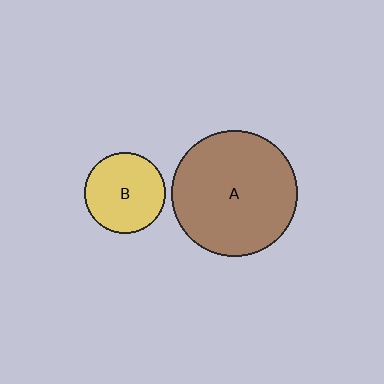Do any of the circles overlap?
No, none of the circles overlap.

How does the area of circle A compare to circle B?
Approximately 2.4 times.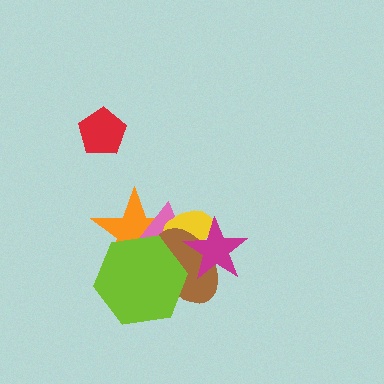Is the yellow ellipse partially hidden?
Yes, it is partially covered by another shape.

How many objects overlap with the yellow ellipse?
4 objects overlap with the yellow ellipse.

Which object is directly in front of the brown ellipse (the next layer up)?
The lime hexagon is directly in front of the brown ellipse.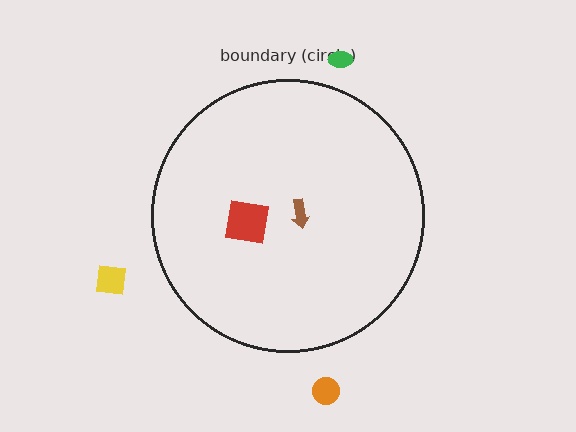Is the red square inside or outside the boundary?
Inside.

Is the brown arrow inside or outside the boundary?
Inside.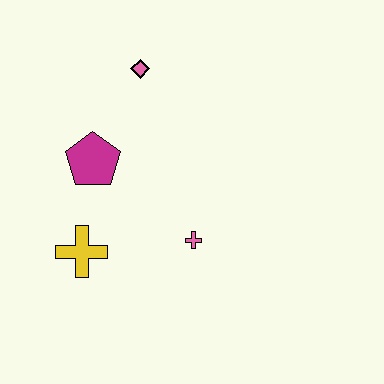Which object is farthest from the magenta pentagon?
The pink cross is farthest from the magenta pentagon.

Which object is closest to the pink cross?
The yellow cross is closest to the pink cross.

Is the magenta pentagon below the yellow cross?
No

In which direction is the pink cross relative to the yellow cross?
The pink cross is to the right of the yellow cross.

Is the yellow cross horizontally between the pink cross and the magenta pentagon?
No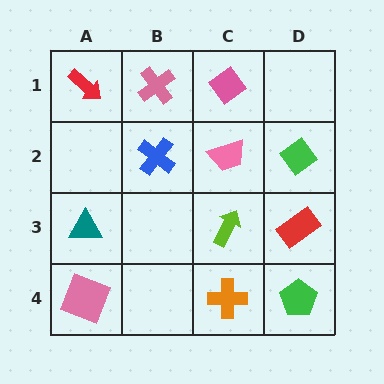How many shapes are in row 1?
3 shapes.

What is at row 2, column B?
A blue cross.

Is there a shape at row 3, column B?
No, that cell is empty.